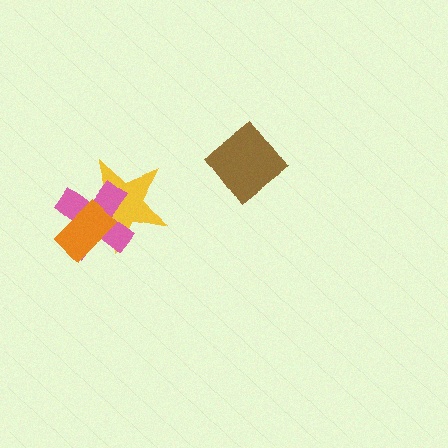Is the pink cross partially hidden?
Yes, it is partially covered by another shape.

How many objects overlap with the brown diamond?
0 objects overlap with the brown diamond.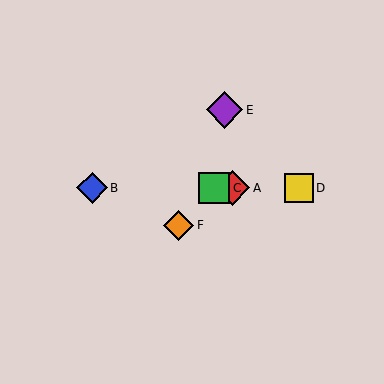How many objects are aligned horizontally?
4 objects (A, B, C, D) are aligned horizontally.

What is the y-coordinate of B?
Object B is at y≈188.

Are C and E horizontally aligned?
No, C is at y≈188 and E is at y≈110.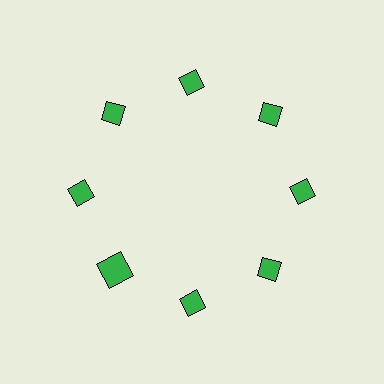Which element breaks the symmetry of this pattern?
The green square at roughly the 8 o'clock position breaks the symmetry. All other shapes are green diamonds.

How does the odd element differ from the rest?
It has a different shape: square instead of diamond.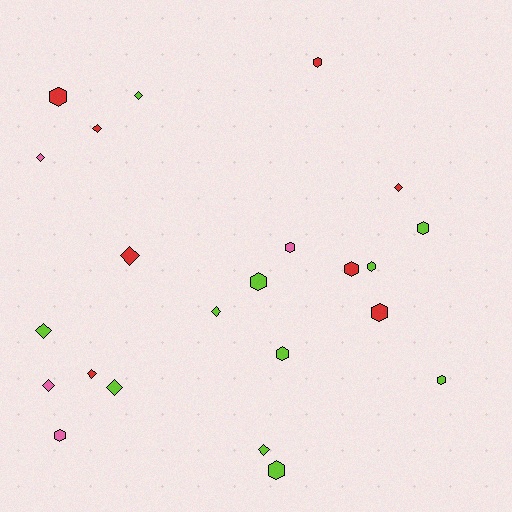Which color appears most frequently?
Lime, with 11 objects.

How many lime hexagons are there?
There are 6 lime hexagons.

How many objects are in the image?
There are 23 objects.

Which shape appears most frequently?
Hexagon, with 12 objects.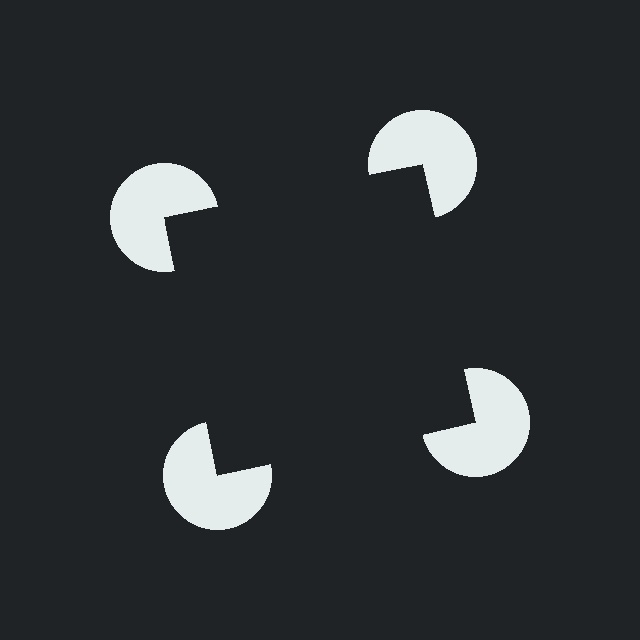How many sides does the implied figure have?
4 sides.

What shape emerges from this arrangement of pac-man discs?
An illusory square — its edges are inferred from the aligned wedge cuts in the pac-man discs, not physically drawn.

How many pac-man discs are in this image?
There are 4 — one at each vertex of the illusory square.